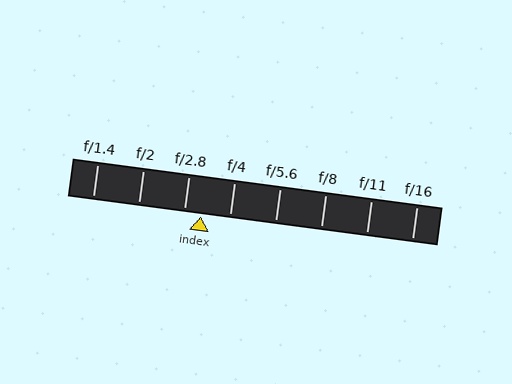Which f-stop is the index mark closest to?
The index mark is closest to f/2.8.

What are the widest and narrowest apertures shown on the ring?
The widest aperture shown is f/1.4 and the narrowest is f/16.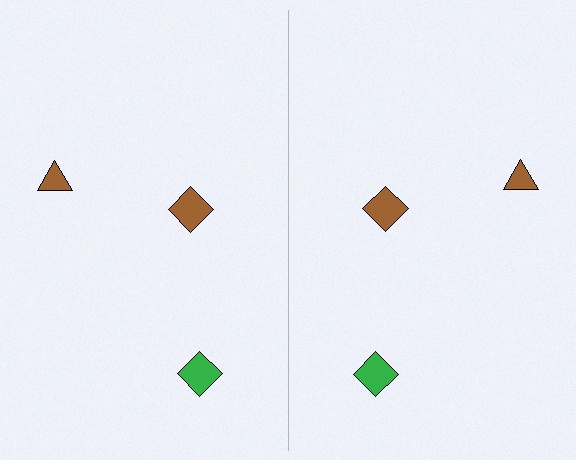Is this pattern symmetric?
Yes, this pattern has bilateral (reflection) symmetry.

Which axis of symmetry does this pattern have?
The pattern has a vertical axis of symmetry running through the center of the image.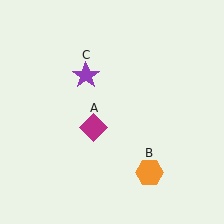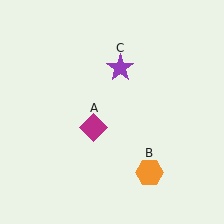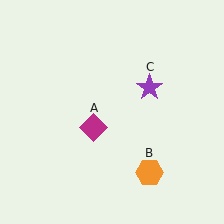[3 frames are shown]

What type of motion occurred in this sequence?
The purple star (object C) rotated clockwise around the center of the scene.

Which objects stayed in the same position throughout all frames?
Magenta diamond (object A) and orange hexagon (object B) remained stationary.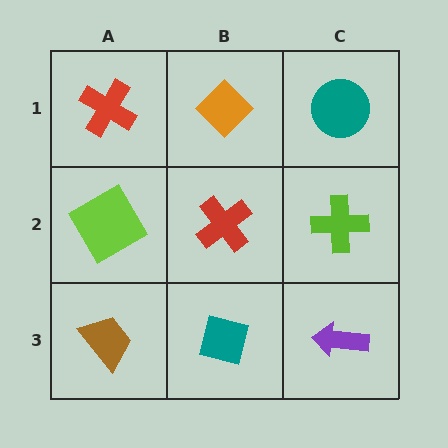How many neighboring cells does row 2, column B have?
4.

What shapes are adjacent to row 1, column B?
A red cross (row 2, column B), a red cross (row 1, column A), a teal circle (row 1, column C).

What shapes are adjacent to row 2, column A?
A red cross (row 1, column A), a brown trapezoid (row 3, column A), a red cross (row 2, column B).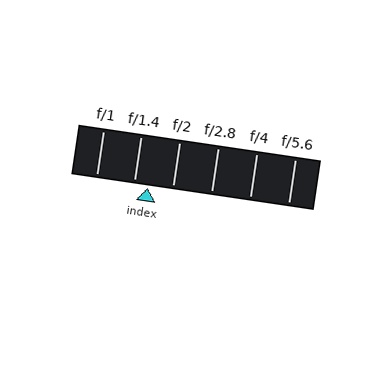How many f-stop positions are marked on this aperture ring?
There are 6 f-stop positions marked.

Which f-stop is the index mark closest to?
The index mark is closest to f/1.4.